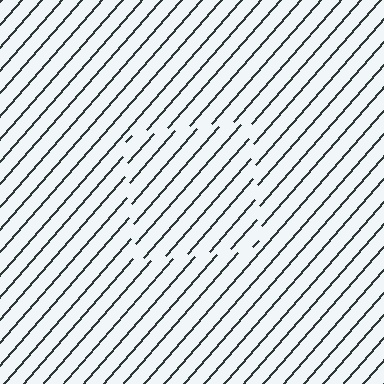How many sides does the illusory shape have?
4 sides — the line-ends trace a square.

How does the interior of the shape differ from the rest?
The interior of the shape contains the same grating, shifted by half a period — the contour is defined by the phase discontinuity where line-ends from the inner and outer gratings abut.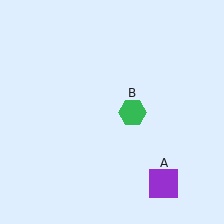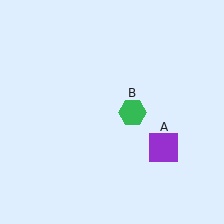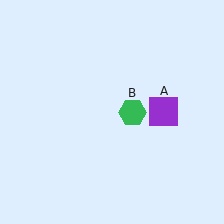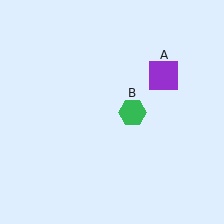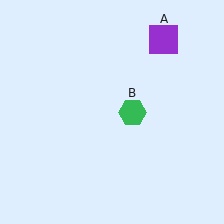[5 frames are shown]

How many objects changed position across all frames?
1 object changed position: purple square (object A).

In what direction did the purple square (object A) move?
The purple square (object A) moved up.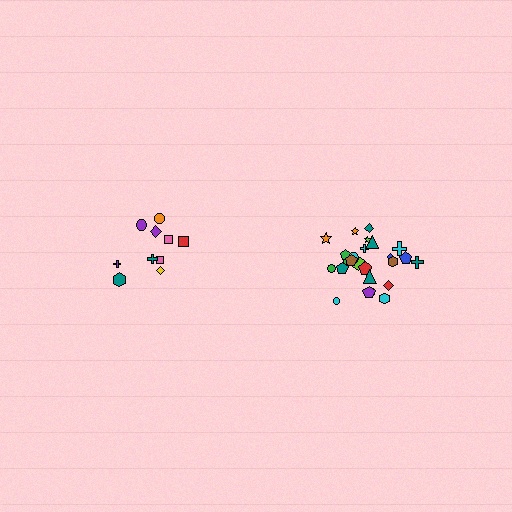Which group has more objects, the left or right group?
The right group.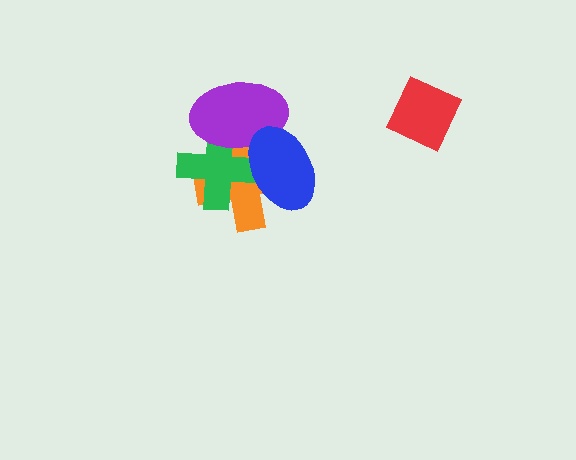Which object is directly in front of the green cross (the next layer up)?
The purple ellipse is directly in front of the green cross.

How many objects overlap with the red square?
0 objects overlap with the red square.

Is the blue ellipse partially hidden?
No, no other shape covers it.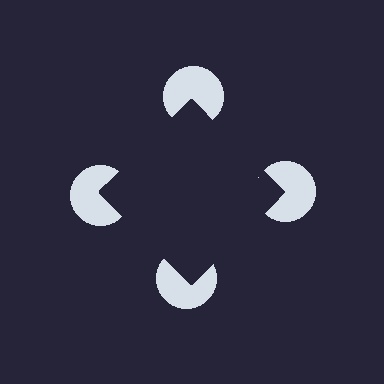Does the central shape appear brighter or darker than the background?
It typically appears slightly darker than the background, even though no actual brightness change is drawn.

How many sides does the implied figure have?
4 sides.